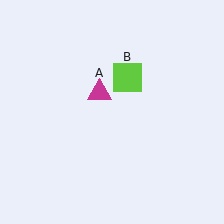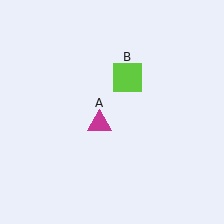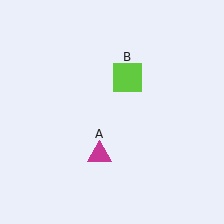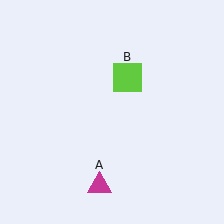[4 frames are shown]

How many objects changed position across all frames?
1 object changed position: magenta triangle (object A).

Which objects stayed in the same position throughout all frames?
Lime square (object B) remained stationary.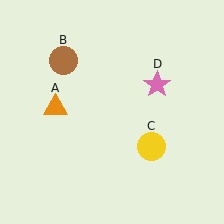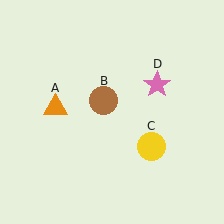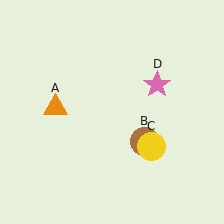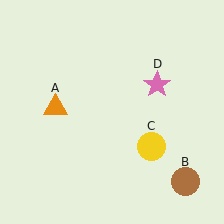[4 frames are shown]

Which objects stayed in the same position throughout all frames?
Orange triangle (object A) and yellow circle (object C) and pink star (object D) remained stationary.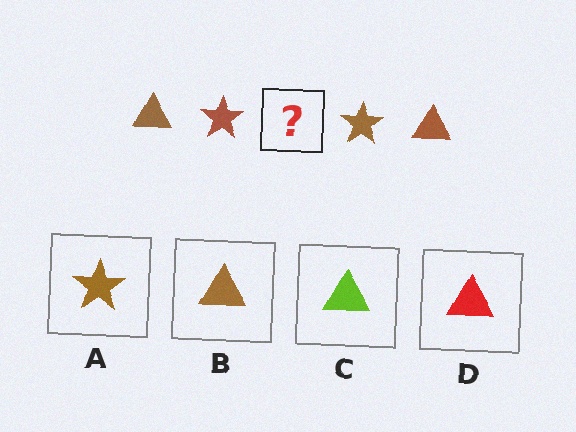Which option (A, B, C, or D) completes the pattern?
B.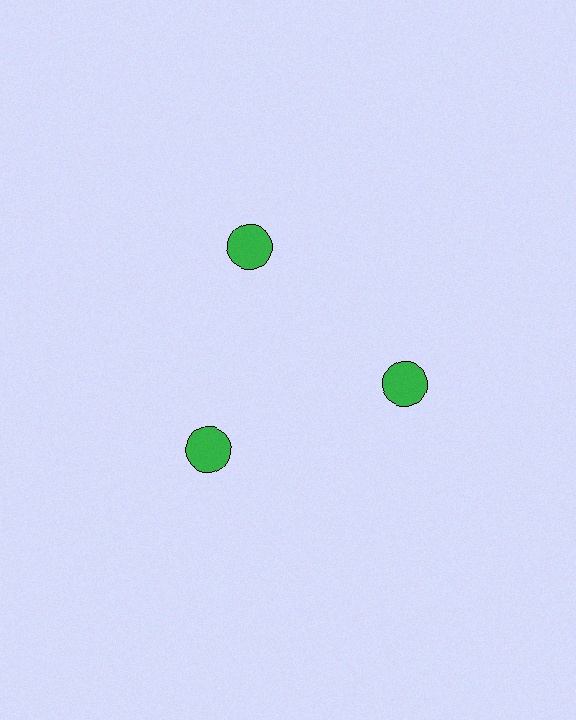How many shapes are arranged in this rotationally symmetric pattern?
There are 3 shapes, arranged in 3 groups of 1.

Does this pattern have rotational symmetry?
Yes, this pattern has 3-fold rotational symmetry. It looks the same after rotating 120 degrees around the center.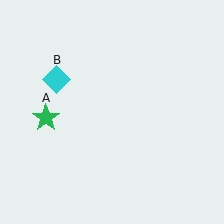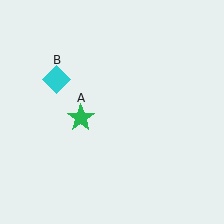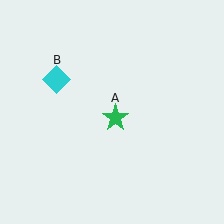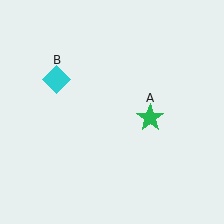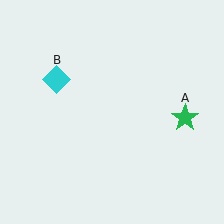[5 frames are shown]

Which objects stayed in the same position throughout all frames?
Cyan diamond (object B) remained stationary.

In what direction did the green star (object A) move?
The green star (object A) moved right.